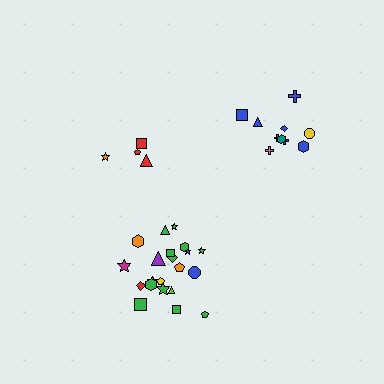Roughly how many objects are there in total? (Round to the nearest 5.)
Roughly 35 objects in total.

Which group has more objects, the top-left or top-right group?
The top-right group.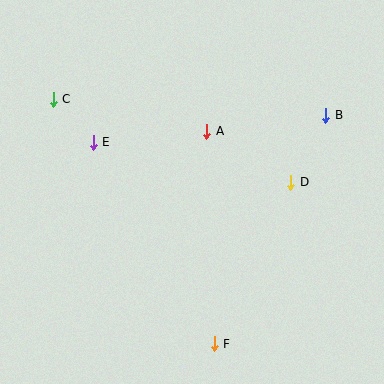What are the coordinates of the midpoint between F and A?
The midpoint between F and A is at (210, 238).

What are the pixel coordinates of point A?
Point A is at (207, 131).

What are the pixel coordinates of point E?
Point E is at (93, 142).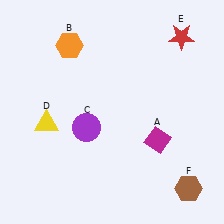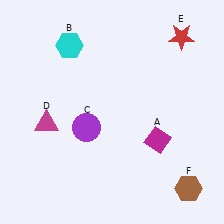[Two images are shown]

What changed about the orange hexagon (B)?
In Image 1, B is orange. In Image 2, it changed to cyan.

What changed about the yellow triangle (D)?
In Image 1, D is yellow. In Image 2, it changed to magenta.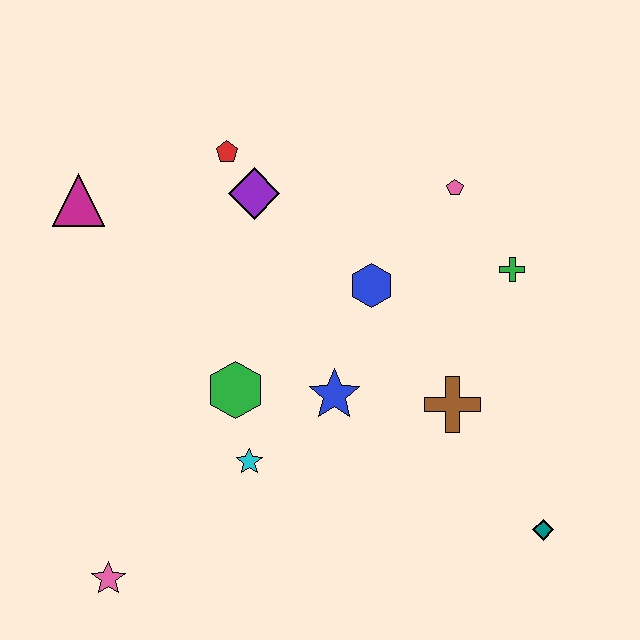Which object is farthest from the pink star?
The pink pentagon is farthest from the pink star.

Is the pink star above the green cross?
No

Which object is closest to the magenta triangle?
The red pentagon is closest to the magenta triangle.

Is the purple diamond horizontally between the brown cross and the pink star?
Yes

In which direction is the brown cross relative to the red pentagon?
The brown cross is below the red pentagon.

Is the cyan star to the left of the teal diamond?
Yes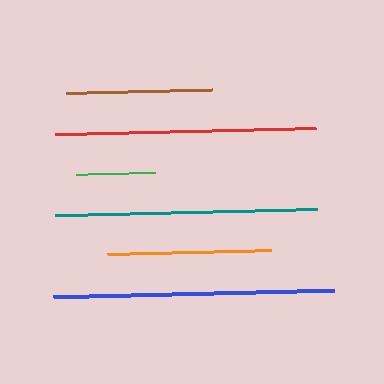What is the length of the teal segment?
The teal segment is approximately 263 pixels long.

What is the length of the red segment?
The red segment is approximately 260 pixels long.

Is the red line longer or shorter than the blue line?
The blue line is longer than the red line.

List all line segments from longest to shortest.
From longest to shortest: blue, teal, red, orange, brown, green.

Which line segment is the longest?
The blue line is the longest at approximately 281 pixels.